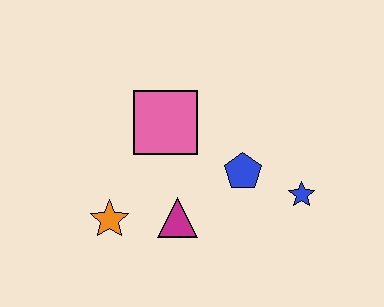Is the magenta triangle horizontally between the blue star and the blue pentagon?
No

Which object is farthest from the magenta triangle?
The blue star is farthest from the magenta triangle.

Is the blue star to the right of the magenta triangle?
Yes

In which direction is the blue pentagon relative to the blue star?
The blue pentagon is to the left of the blue star.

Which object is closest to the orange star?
The magenta triangle is closest to the orange star.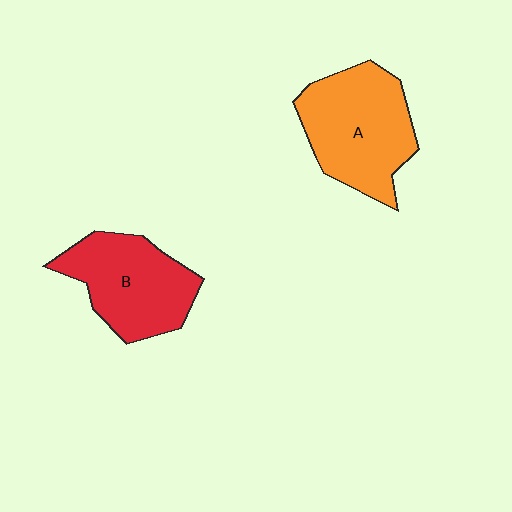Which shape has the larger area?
Shape A (orange).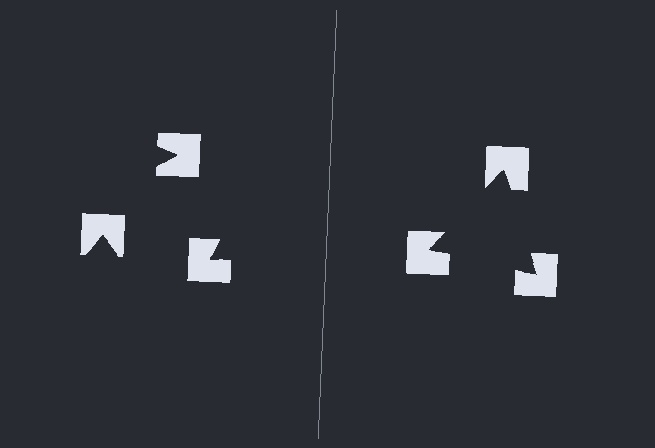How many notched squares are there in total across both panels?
6 — 3 on each side.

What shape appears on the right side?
An illusory triangle.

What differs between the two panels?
The notched squares are positioned identically on both sides; only the wedge orientations differ. On the right they align to a triangle; on the left they are misaligned.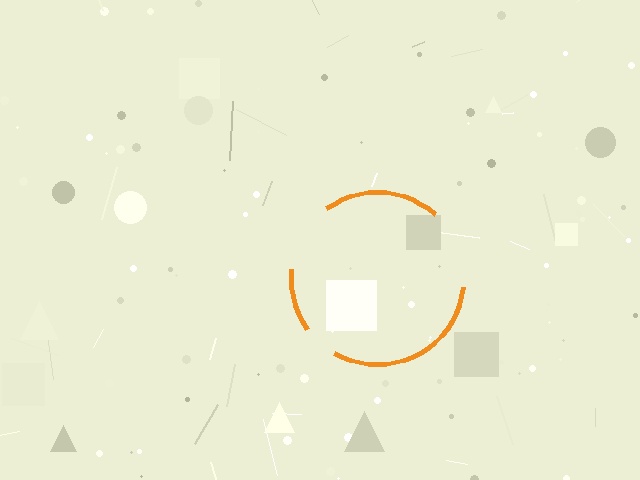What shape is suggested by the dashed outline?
The dashed outline suggests a circle.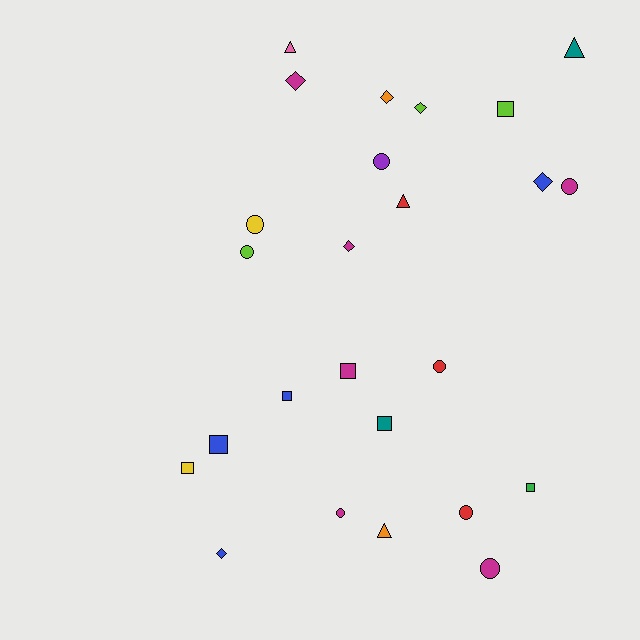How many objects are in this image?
There are 25 objects.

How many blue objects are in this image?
There are 4 blue objects.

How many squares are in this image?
There are 7 squares.